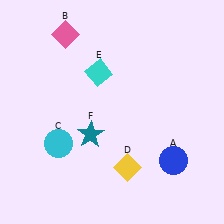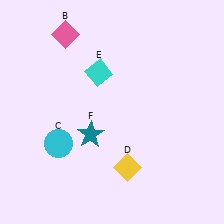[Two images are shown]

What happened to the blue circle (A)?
The blue circle (A) was removed in Image 2. It was in the bottom-right area of Image 1.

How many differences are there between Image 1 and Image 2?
There is 1 difference between the two images.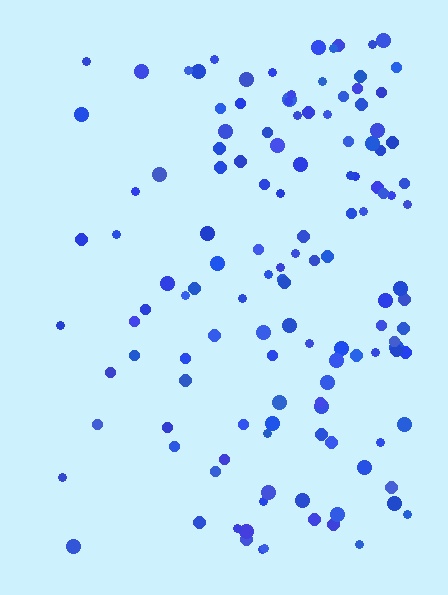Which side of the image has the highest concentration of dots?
The right.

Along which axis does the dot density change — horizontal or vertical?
Horizontal.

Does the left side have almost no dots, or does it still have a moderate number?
Still a moderate number, just noticeably fewer than the right.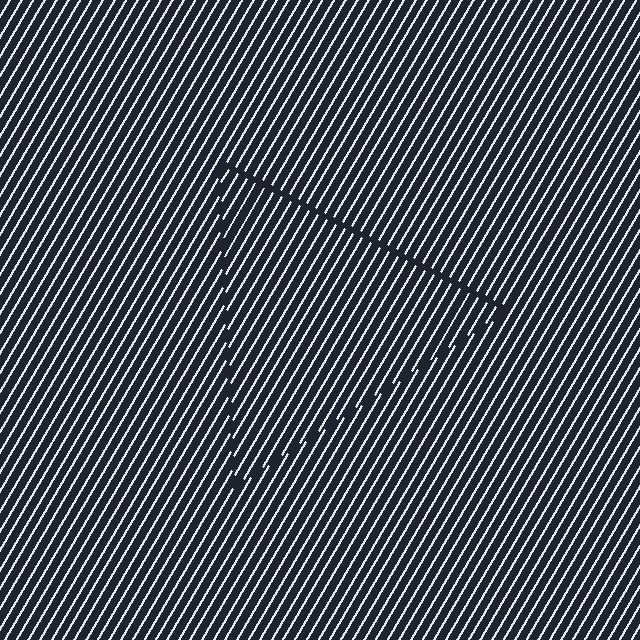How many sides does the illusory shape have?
3 sides — the line-ends trace a triangle.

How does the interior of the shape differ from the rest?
The interior of the shape contains the same grating, shifted by half a period — the contour is defined by the phase discontinuity where line-ends from the inner and outer gratings abut.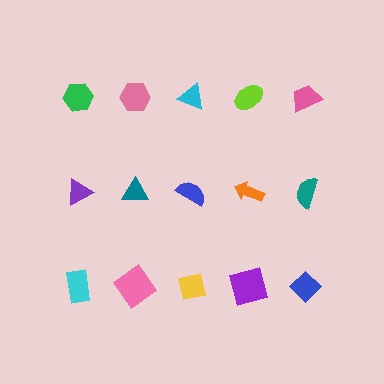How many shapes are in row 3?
5 shapes.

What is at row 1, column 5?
A pink trapezoid.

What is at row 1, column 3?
A cyan triangle.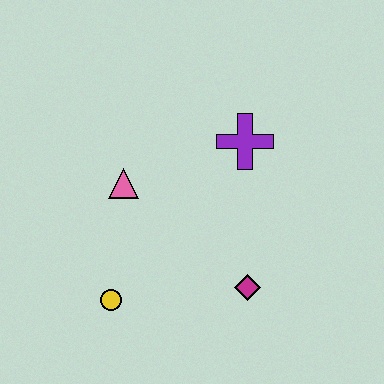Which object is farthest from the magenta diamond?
The pink triangle is farthest from the magenta diamond.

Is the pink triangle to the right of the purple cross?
No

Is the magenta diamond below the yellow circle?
No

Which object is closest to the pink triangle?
The yellow circle is closest to the pink triangle.